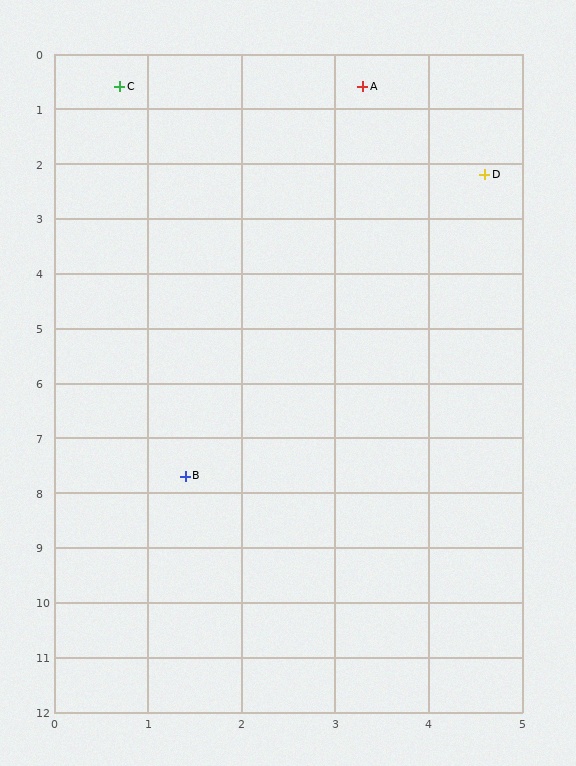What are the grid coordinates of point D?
Point D is at approximately (4.6, 2.2).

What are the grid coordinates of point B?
Point B is at approximately (1.4, 7.7).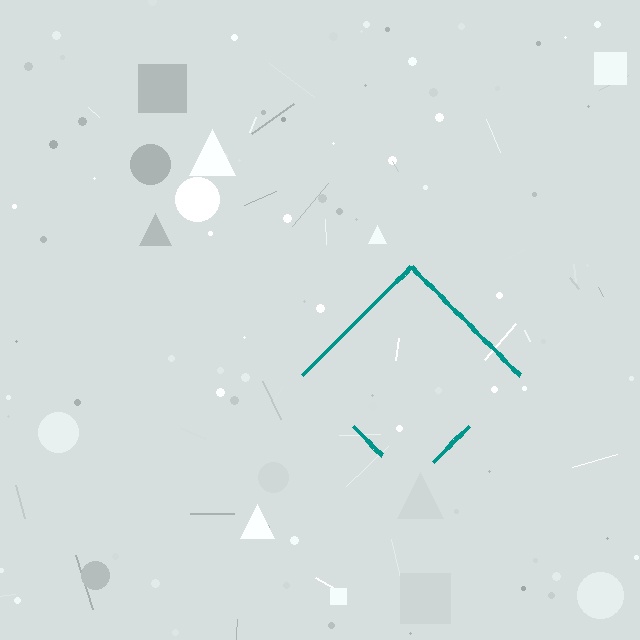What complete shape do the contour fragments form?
The contour fragments form a diamond.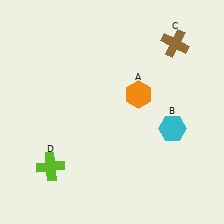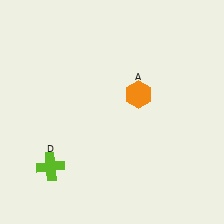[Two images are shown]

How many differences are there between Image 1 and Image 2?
There are 2 differences between the two images.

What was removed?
The cyan hexagon (B), the brown cross (C) were removed in Image 2.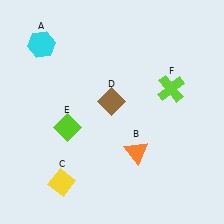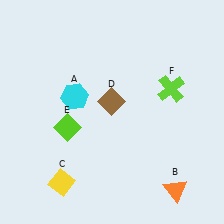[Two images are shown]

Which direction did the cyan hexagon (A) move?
The cyan hexagon (A) moved down.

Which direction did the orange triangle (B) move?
The orange triangle (B) moved right.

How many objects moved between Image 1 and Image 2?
2 objects moved between the two images.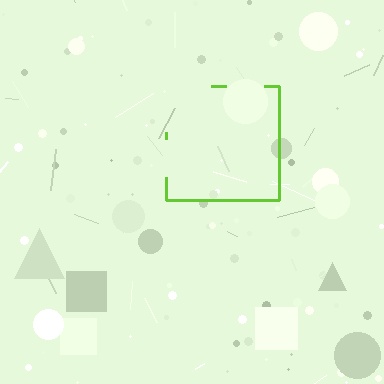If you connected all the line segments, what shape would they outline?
They would outline a square.